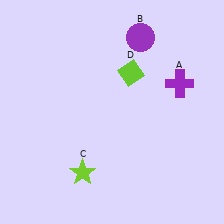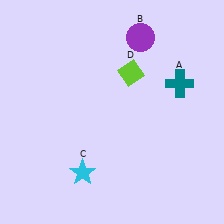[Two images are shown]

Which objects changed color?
A changed from purple to teal. C changed from lime to cyan.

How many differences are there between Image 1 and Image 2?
There are 2 differences between the two images.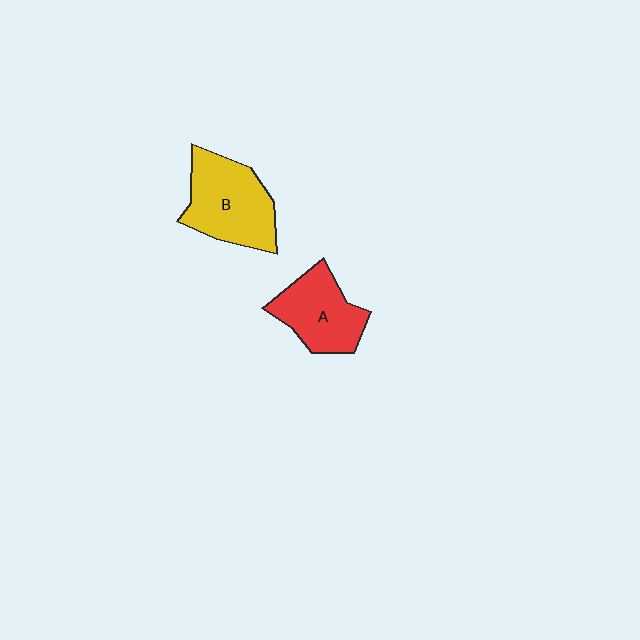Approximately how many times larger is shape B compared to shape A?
Approximately 1.2 times.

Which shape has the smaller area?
Shape A (red).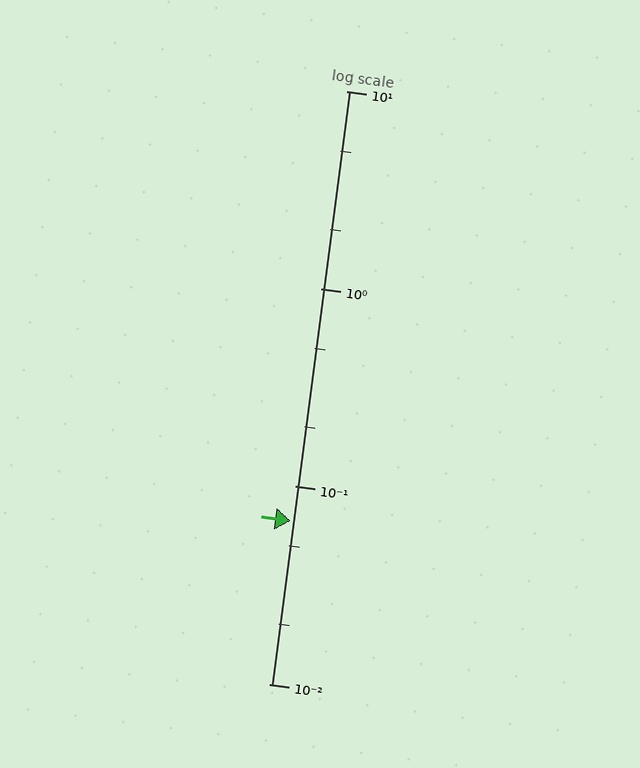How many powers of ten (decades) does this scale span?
The scale spans 3 decades, from 0.01 to 10.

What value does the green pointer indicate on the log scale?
The pointer indicates approximately 0.067.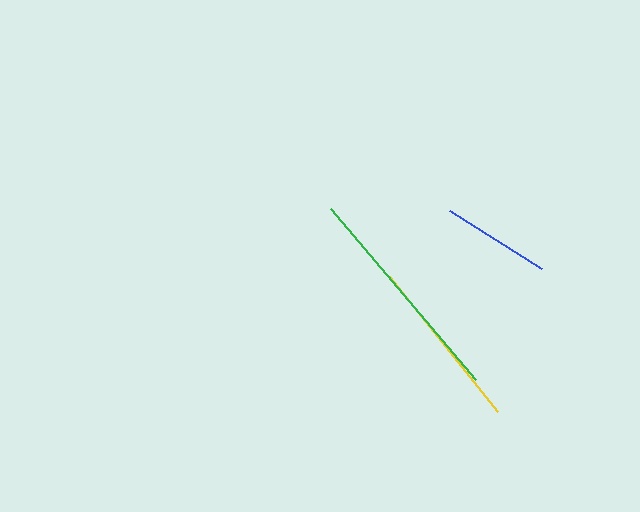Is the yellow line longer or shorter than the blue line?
The yellow line is longer than the blue line.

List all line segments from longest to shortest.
From longest to shortest: green, yellow, blue.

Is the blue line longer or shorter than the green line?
The green line is longer than the blue line.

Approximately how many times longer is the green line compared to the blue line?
The green line is approximately 2.1 times the length of the blue line.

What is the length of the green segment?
The green segment is approximately 224 pixels long.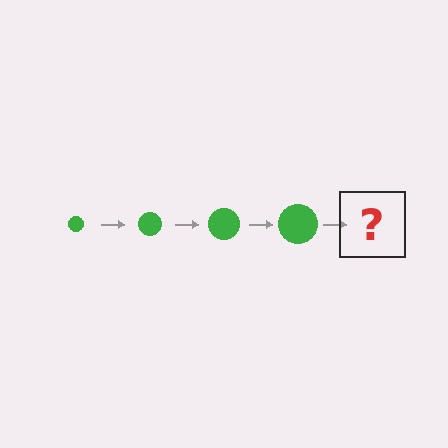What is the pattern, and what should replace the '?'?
The pattern is that the circle gets progressively larger each step. The '?' should be a green circle, larger than the previous one.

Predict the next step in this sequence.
The next step is a green circle, larger than the previous one.